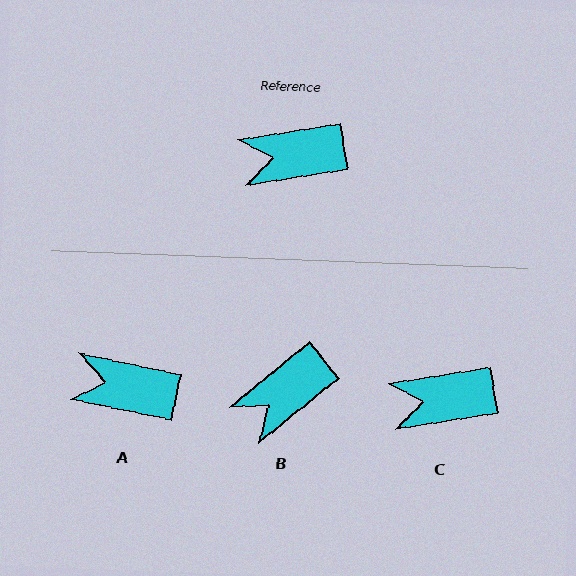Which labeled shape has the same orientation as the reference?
C.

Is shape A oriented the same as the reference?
No, it is off by about 21 degrees.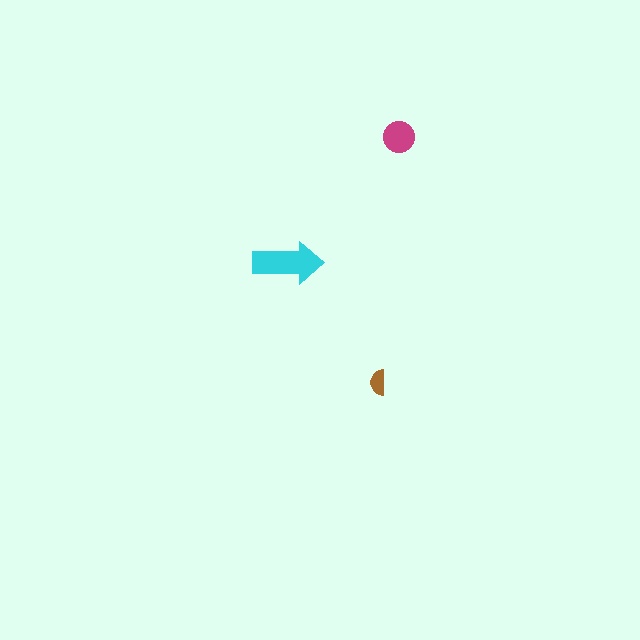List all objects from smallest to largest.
The brown semicircle, the magenta circle, the cyan arrow.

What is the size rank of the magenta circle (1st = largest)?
2nd.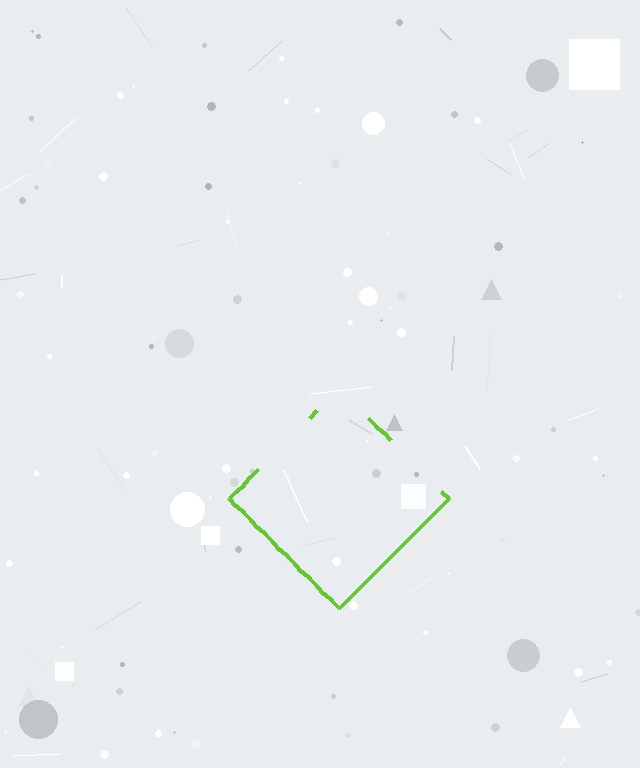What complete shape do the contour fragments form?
The contour fragments form a diamond.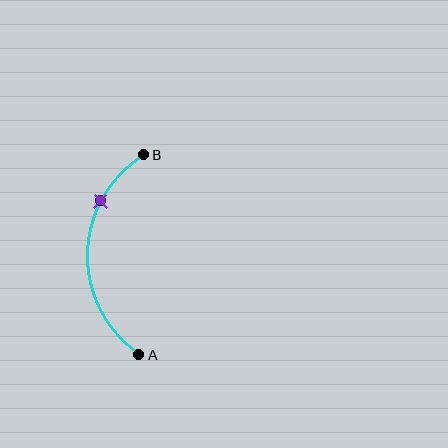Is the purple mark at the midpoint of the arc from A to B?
No. The purple mark lies on the arc but is closer to endpoint B. The arc midpoint would be at the point on the curve equidistant along the arc from both A and B.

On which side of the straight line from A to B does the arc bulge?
The arc bulges to the left of the straight line connecting A and B.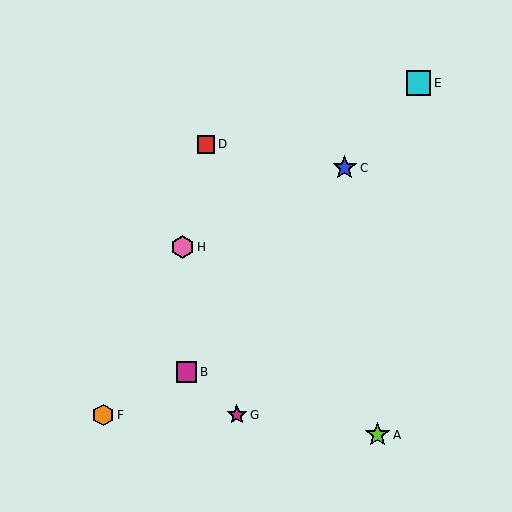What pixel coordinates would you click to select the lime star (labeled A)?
Click at (377, 435) to select the lime star A.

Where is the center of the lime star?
The center of the lime star is at (377, 435).